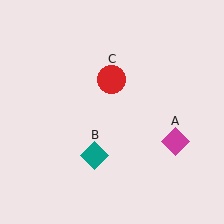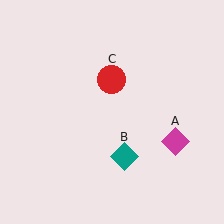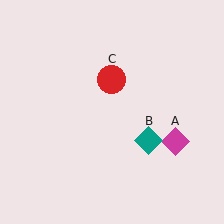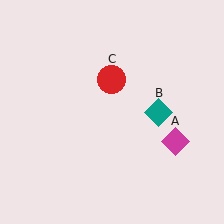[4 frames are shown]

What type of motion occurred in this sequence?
The teal diamond (object B) rotated counterclockwise around the center of the scene.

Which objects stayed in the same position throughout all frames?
Magenta diamond (object A) and red circle (object C) remained stationary.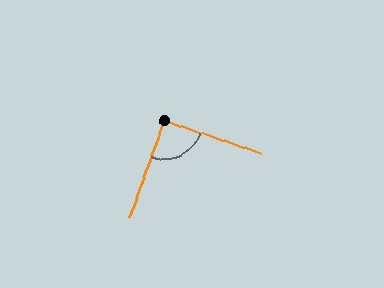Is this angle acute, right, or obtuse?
It is approximately a right angle.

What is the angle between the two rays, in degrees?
Approximately 91 degrees.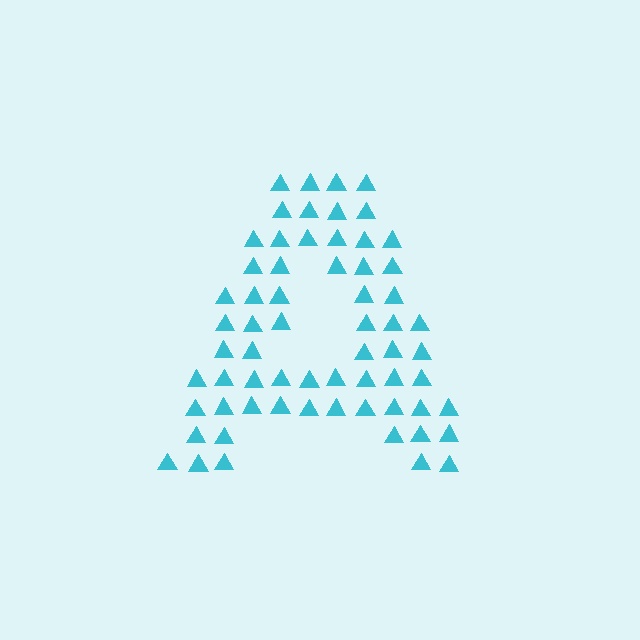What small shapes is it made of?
It is made of small triangles.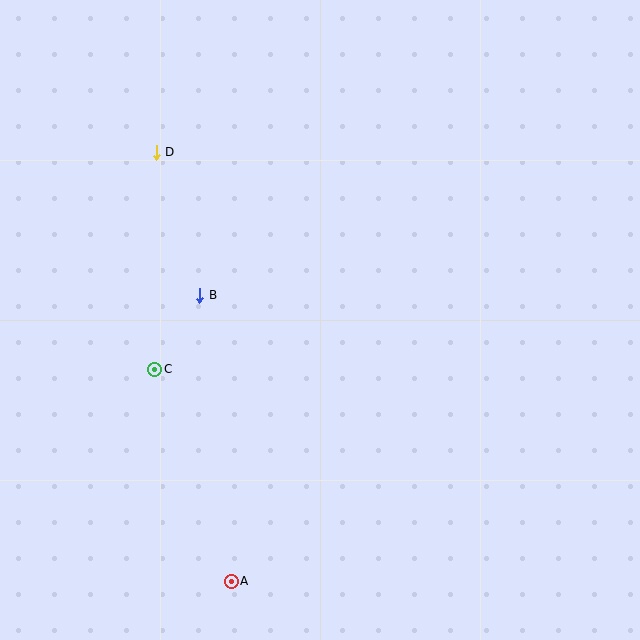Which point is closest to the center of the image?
Point B at (200, 295) is closest to the center.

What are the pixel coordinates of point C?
Point C is at (155, 369).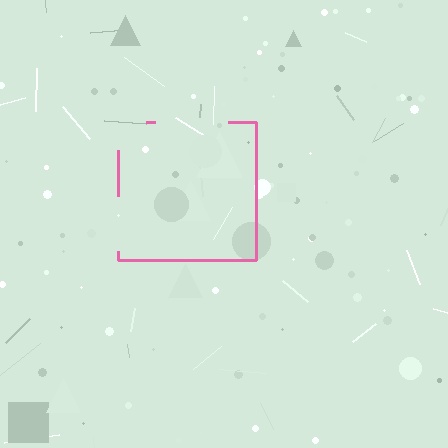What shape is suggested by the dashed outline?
The dashed outline suggests a square.